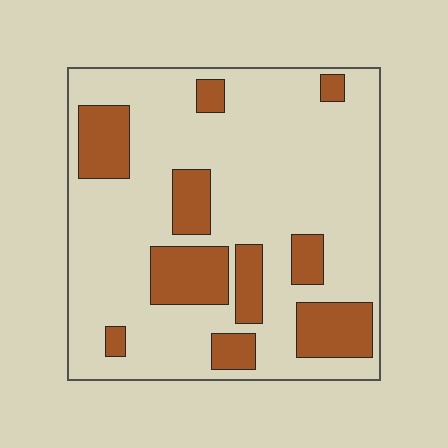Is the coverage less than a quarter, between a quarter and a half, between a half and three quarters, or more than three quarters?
Less than a quarter.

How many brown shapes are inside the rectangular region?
10.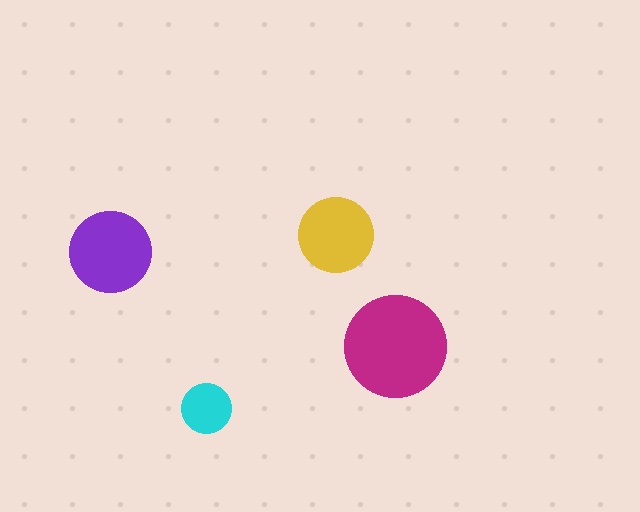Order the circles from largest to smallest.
the magenta one, the purple one, the yellow one, the cyan one.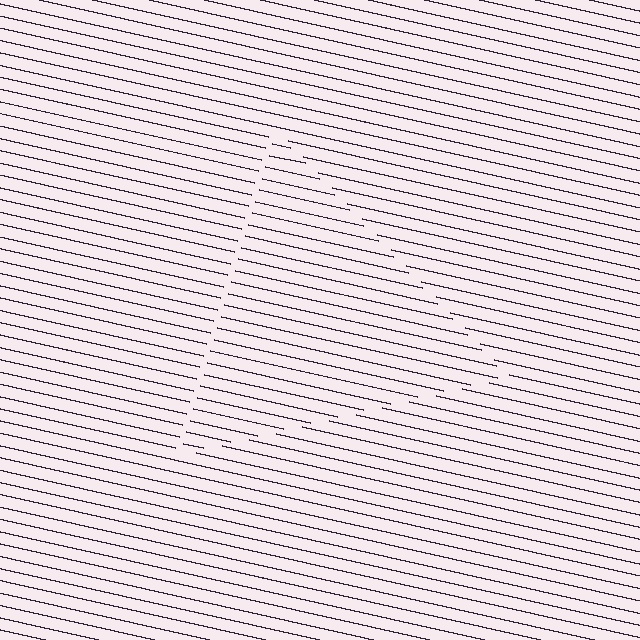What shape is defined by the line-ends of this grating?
An illusory triangle. The interior of the shape contains the same grating, shifted by half a period — the contour is defined by the phase discontinuity where line-ends from the inner and outer gratings abut.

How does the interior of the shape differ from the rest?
The interior of the shape contains the same grating, shifted by half a period — the contour is defined by the phase discontinuity where line-ends from the inner and outer gratings abut.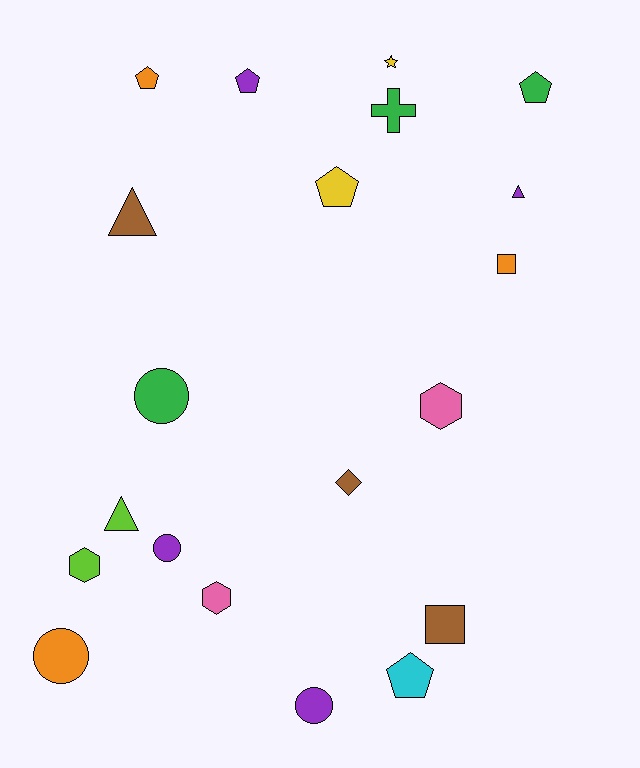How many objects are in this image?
There are 20 objects.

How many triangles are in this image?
There are 3 triangles.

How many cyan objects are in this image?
There is 1 cyan object.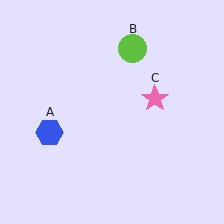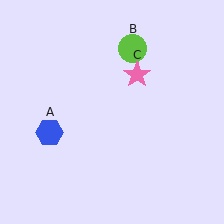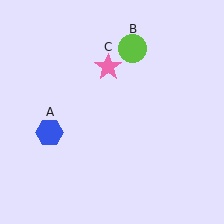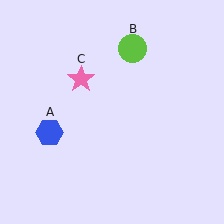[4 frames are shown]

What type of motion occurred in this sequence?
The pink star (object C) rotated counterclockwise around the center of the scene.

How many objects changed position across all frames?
1 object changed position: pink star (object C).